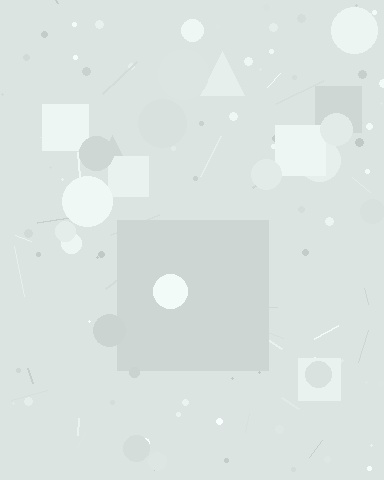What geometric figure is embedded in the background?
A square is embedded in the background.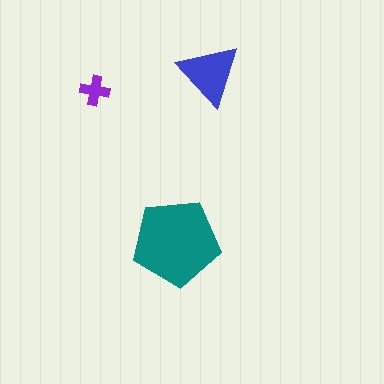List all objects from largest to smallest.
The teal pentagon, the blue triangle, the purple cross.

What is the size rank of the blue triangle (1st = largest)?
2nd.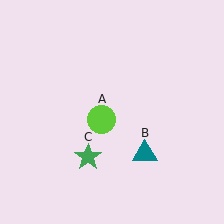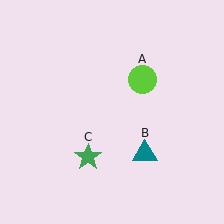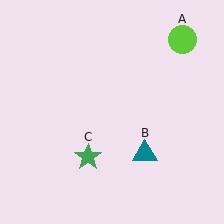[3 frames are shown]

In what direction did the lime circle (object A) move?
The lime circle (object A) moved up and to the right.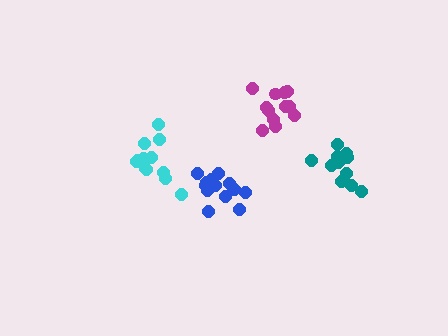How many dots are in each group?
Group 1: 11 dots, Group 2: 13 dots, Group 3: 13 dots, Group 4: 12 dots (49 total).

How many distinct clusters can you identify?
There are 4 distinct clusters.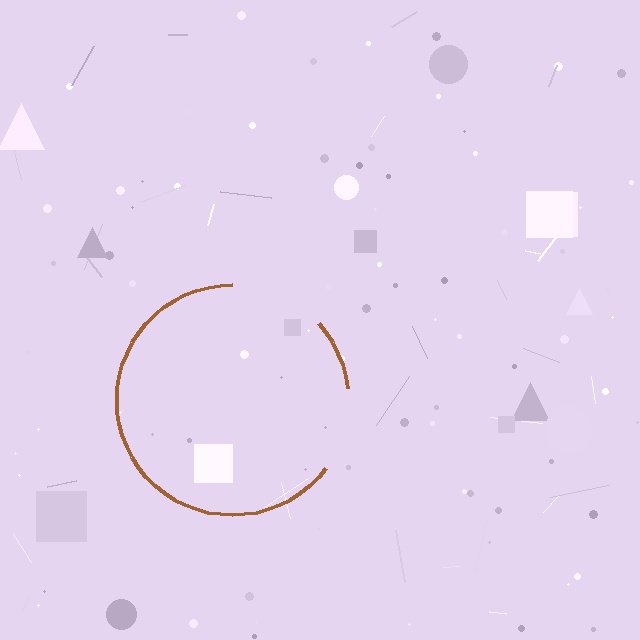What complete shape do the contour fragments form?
The contour fragments form a circle.